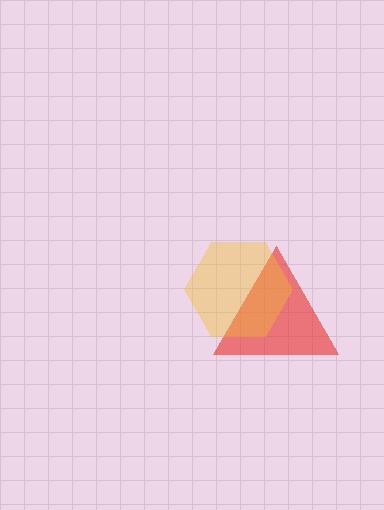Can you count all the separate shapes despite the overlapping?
Yes, there are 2 separate shapes.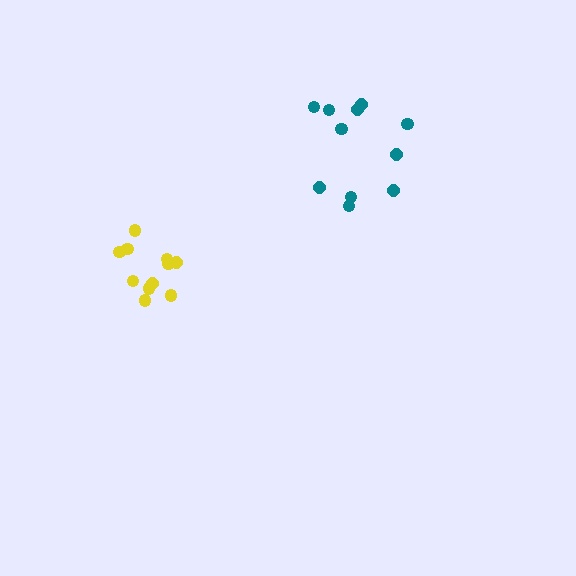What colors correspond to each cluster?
The clusters are colored: teal, yellow.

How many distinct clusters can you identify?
There are 2 distinct clusters.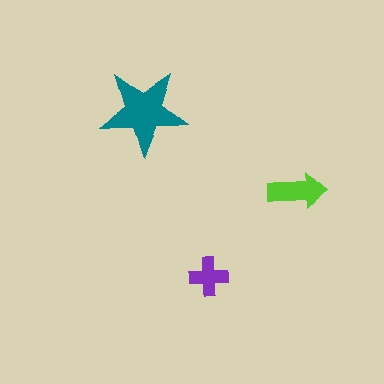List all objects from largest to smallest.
The teal star, the lime arrow, the purple cross.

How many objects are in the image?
There are 3 objects in the image.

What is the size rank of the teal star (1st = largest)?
1st.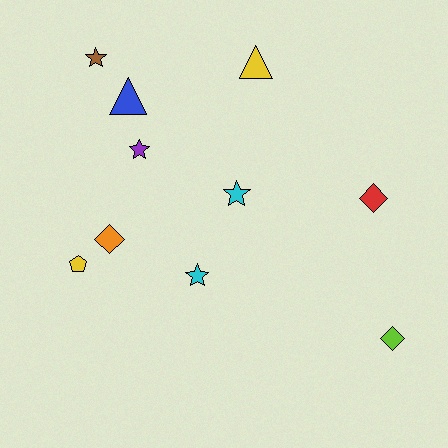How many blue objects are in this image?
There is 1 blue object.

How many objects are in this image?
There are 10 objects.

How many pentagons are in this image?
There is 1 pentagon.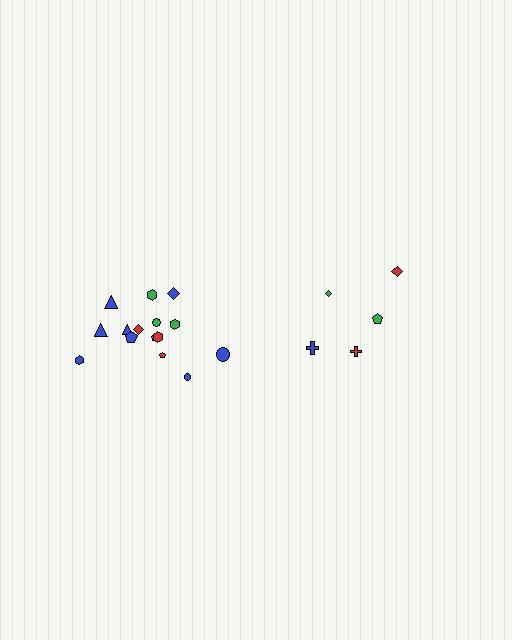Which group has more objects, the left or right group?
The left group.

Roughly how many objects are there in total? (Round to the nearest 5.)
Roughly 20 objects in total.